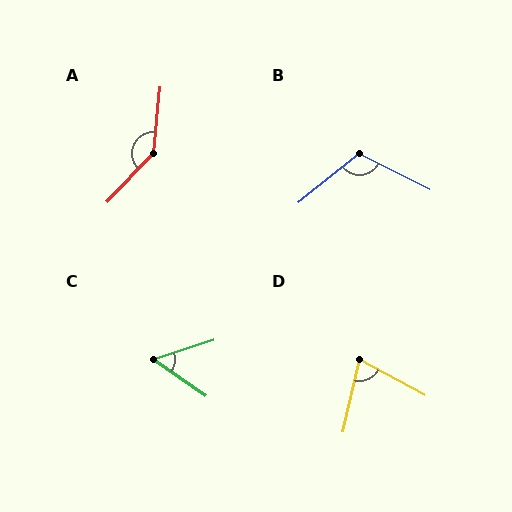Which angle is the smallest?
C, at approximately 53 degrees.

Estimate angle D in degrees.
Approximately 74 degrees.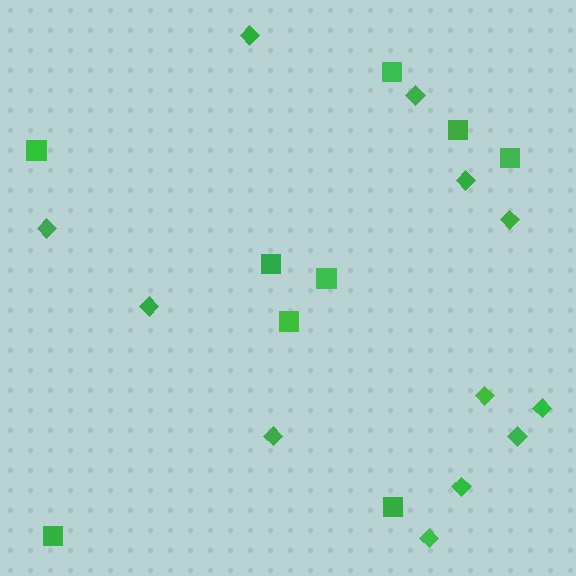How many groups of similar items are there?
There are 2 groups: one group of diamonds (12) and one group of squares (9).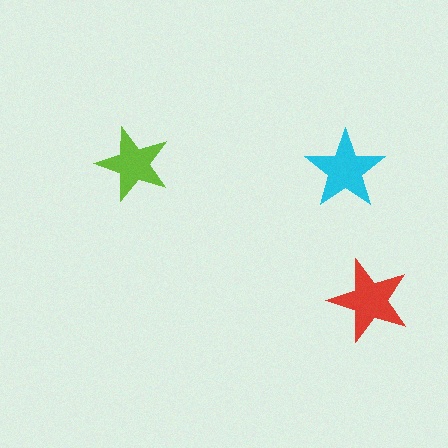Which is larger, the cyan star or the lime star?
The cyan one.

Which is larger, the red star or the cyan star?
The red one.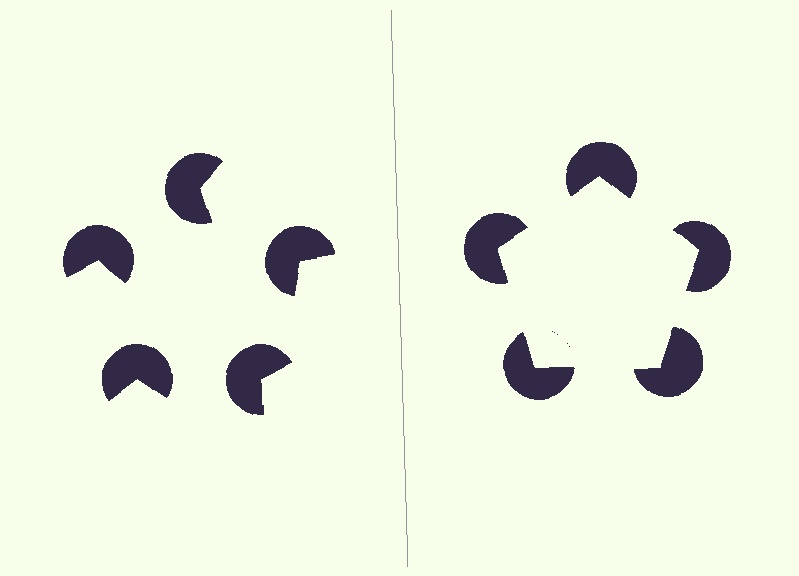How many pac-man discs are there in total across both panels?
10 — 5 on each side.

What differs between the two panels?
The pac-man discs are positioned identically on both sides; only the wedge orientations differ. On the right they align to a pentagon; on the left they are misaligned.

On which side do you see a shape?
An illusory pentagon appears on the right side. On the left side the wedge cuts are rotated, so no coherent shape forms.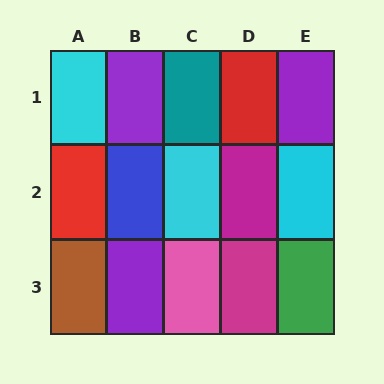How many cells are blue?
1 cell is blue.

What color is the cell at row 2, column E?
Cyan.